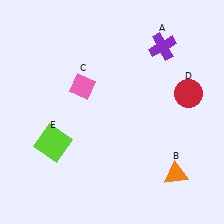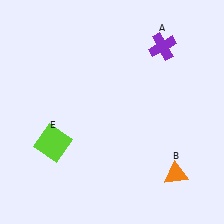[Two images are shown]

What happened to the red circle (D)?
The red circle (D) was removed in Image 2. It was in the top-right area of Image 1.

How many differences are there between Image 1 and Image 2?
There are 2 differences between the two images.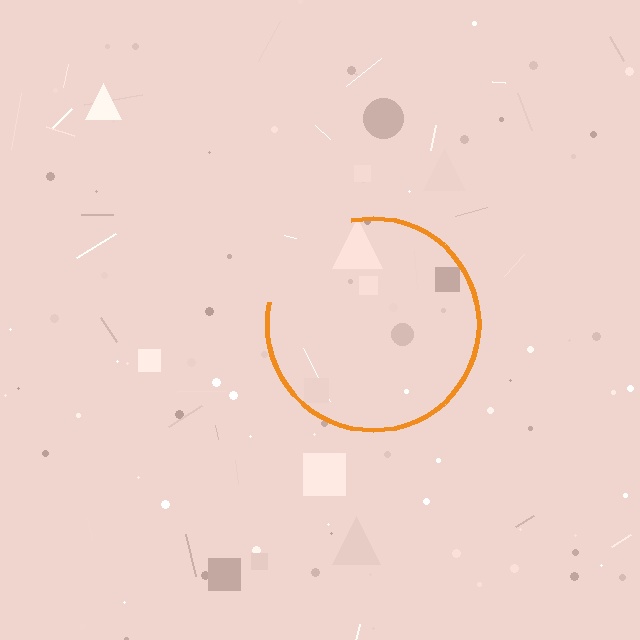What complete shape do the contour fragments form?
The contour fragments form a circle.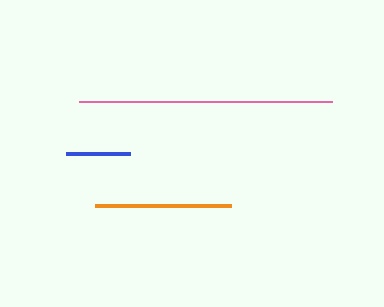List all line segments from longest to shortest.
From longest to shortest: pink, orange, blue.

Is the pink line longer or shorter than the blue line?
The pink line is longer than the blue line.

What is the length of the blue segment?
The blue segment is approximately 64 pixels long.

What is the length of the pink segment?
The pink segment is approximately 254 pixels long.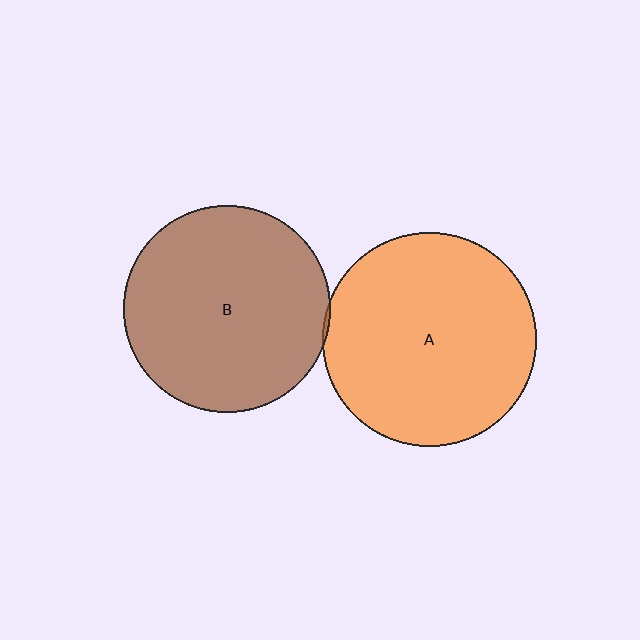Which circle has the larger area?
Circle A (orange).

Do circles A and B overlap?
Yes.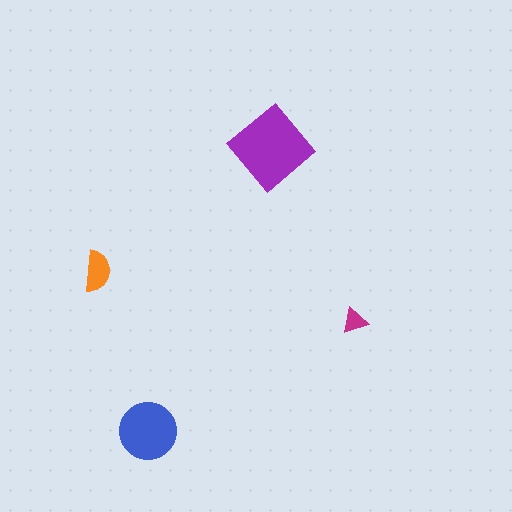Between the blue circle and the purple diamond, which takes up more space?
The purple diamond.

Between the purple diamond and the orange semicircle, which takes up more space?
The purple diamond.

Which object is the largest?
The purple diamond.